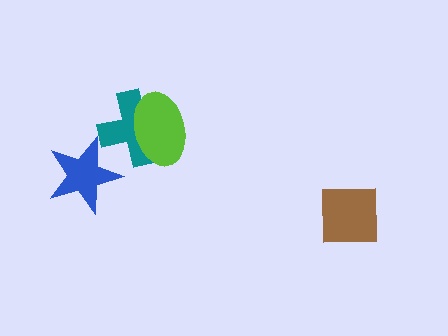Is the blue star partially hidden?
No, no other shape covers it.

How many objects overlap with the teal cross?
2 objects overlap with the teal cross.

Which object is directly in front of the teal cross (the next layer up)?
The lime ellipse is directly in front of the teal cross.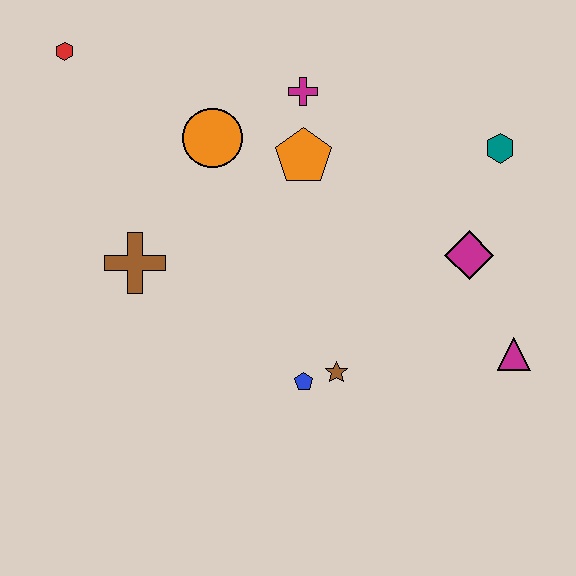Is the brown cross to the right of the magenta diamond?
No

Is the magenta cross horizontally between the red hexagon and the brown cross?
No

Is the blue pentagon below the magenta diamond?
Yes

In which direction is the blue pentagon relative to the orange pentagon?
The blue pentagon is below the orange pentagon.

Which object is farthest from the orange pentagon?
The magenta triangle is farthest from the orange pentagon.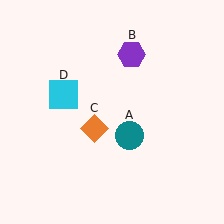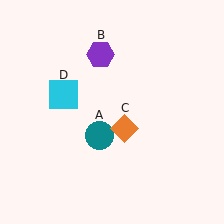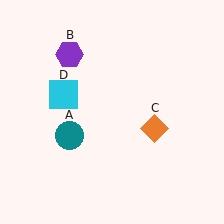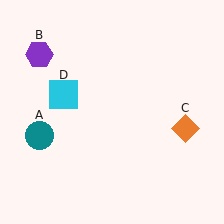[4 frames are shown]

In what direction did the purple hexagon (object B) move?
The purple hexagon (object B) moved left.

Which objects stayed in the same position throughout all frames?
Cyan square (object D) remained stationary.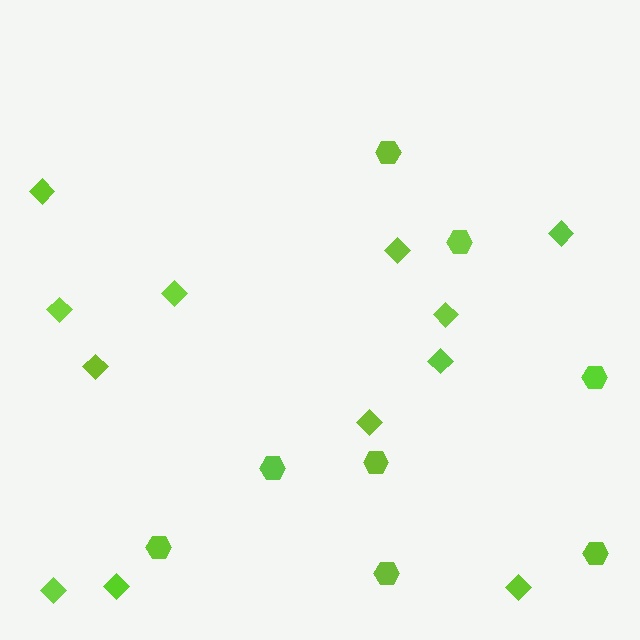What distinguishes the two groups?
There are 2 groups: one group of diamonds (12) and one group of hexagons (8).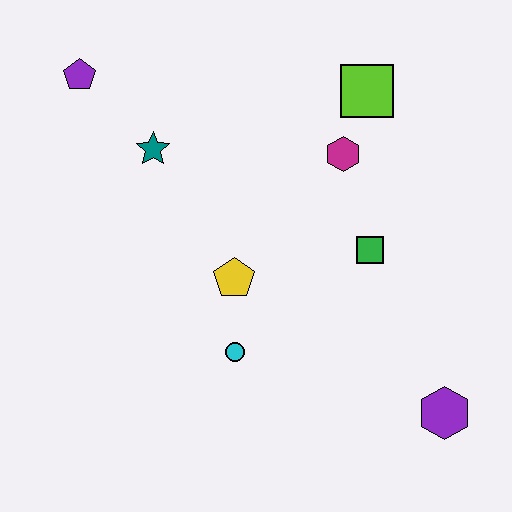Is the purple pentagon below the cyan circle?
No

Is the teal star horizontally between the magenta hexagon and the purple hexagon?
No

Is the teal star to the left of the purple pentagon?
No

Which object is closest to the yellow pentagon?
The cyan circle is closest to the yellow pentagon.